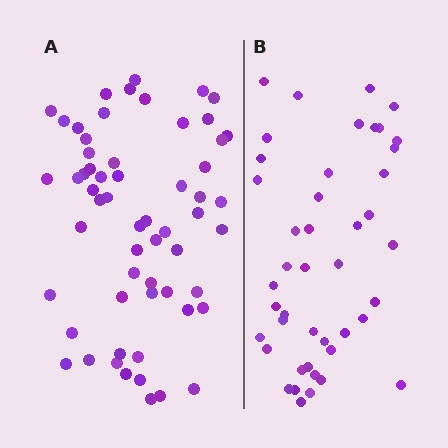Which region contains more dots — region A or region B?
Region A (the left region) has more dots.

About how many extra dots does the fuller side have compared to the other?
Region A has approximately 15 more dots than region B.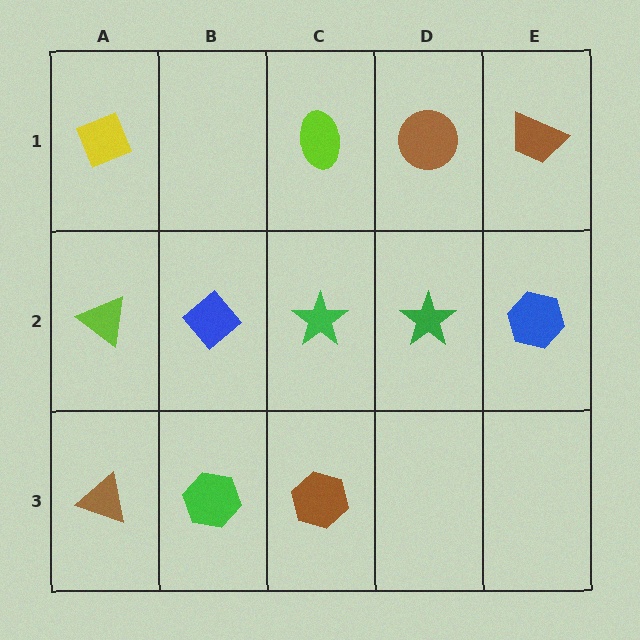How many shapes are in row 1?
4 shapes.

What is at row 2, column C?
A green star.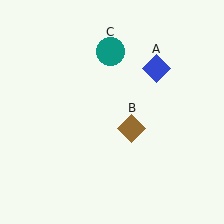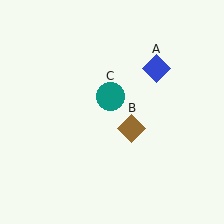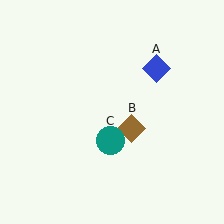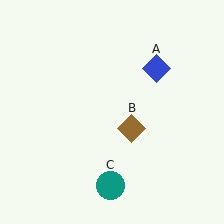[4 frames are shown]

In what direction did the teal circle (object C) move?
The teal circle (object C) moved down.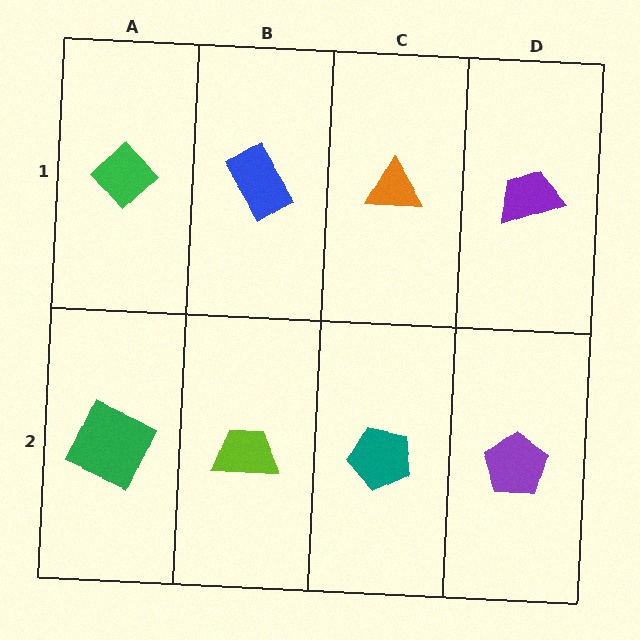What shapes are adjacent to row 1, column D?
A purple pentagon (row 2, column D), an orange triangle (row 1, column C).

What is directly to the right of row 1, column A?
A blue rectangle.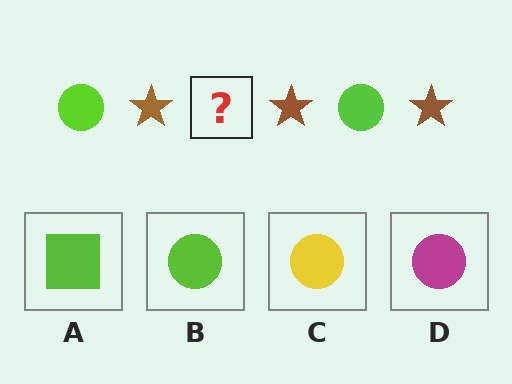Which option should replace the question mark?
Option B.